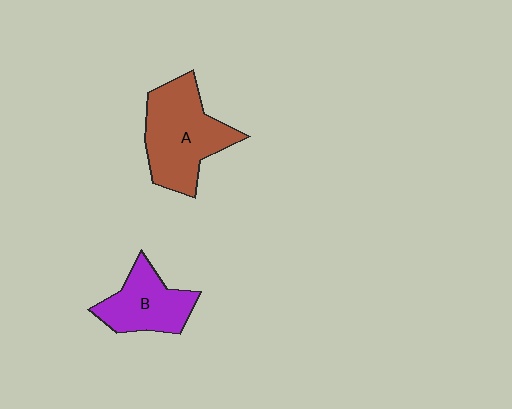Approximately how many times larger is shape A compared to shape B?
Approximately 1.5 times.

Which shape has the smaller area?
Shape B (purple).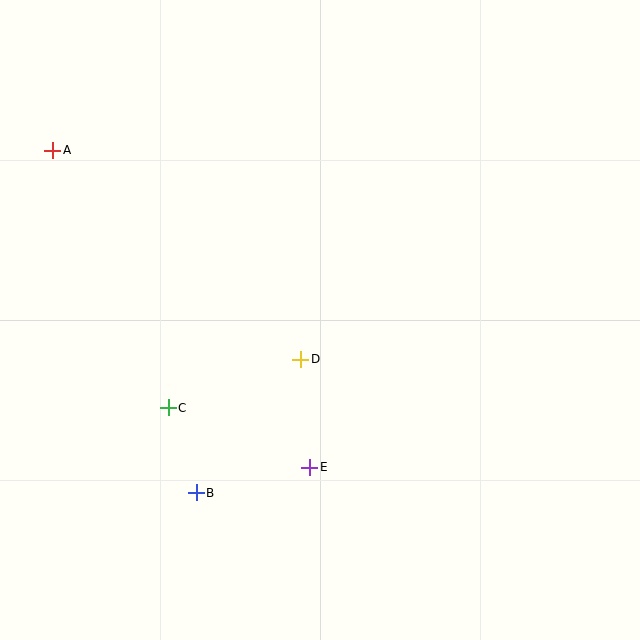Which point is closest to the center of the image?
Point D at (301, 359) is closest to the center.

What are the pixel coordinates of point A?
Point A is at (53, 150).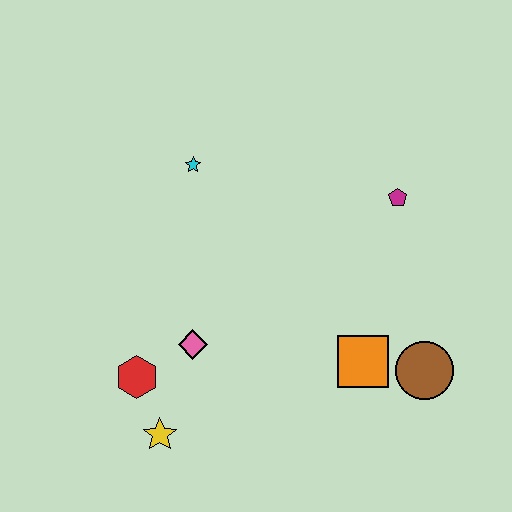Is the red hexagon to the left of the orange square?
Yes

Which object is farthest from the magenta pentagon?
The yellow star is farthest from the magenta pentagon.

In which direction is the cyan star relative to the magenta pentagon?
The cyan star is to the left of the magenta pentagon.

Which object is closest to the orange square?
The brown circle is closest to the orange square.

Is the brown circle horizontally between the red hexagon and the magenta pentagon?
No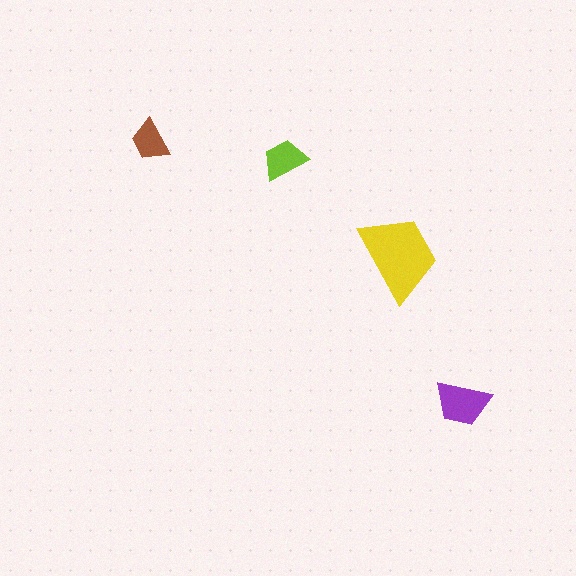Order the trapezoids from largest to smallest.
the yellow one, the purple one, the lime one, the brown one.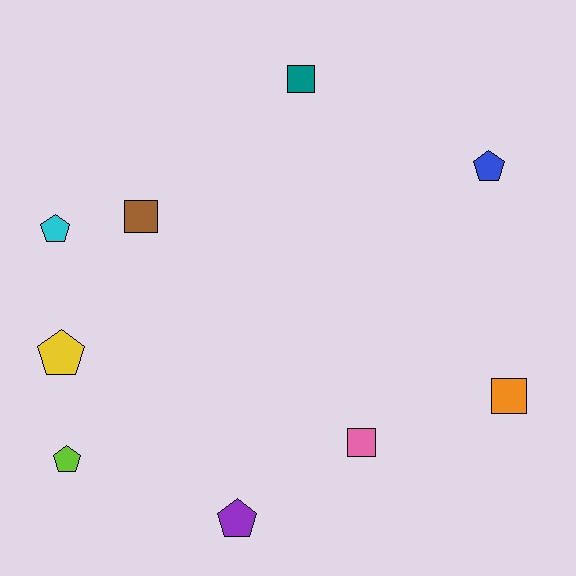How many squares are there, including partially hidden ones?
There are 4 squares.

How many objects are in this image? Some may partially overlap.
There are 9 objects.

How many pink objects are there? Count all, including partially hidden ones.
There is 1 pink object.